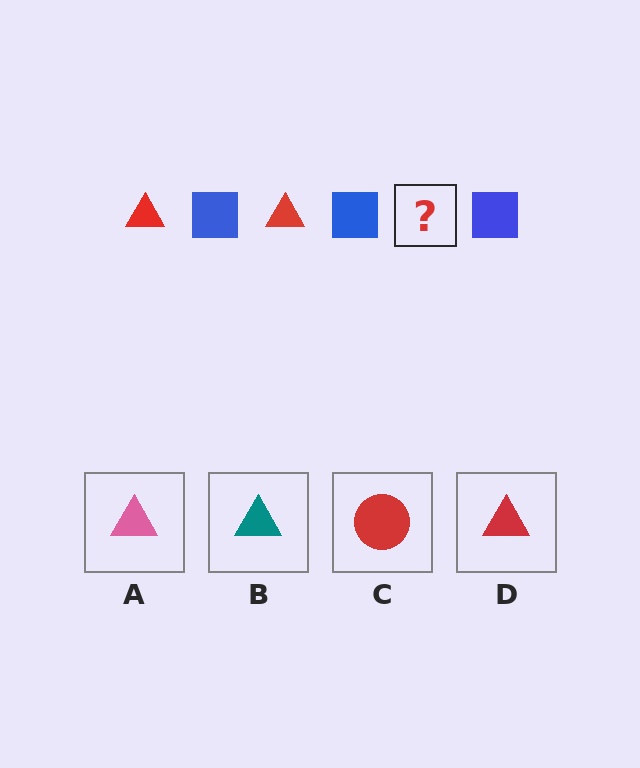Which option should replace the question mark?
Option D.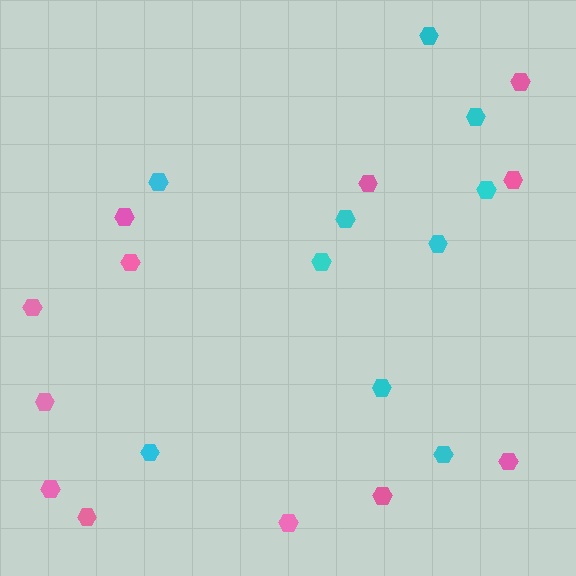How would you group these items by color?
There are 2 groups: one group of cyan hexagons (10) and one group of pink hexagons (12).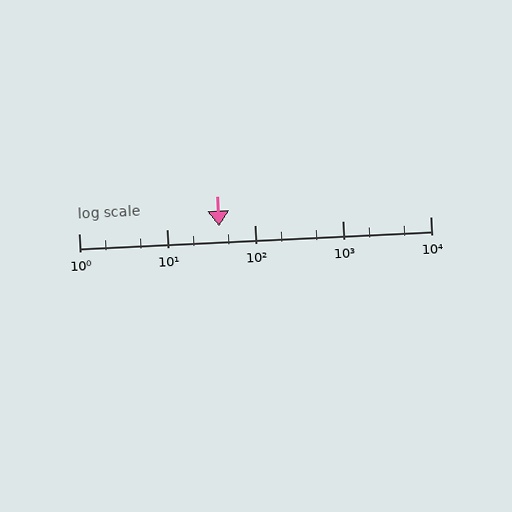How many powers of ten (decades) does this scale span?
The scale spans 4 decades, from 1 to 10000.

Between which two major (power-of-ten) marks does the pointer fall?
The pointer is between 10 and 100.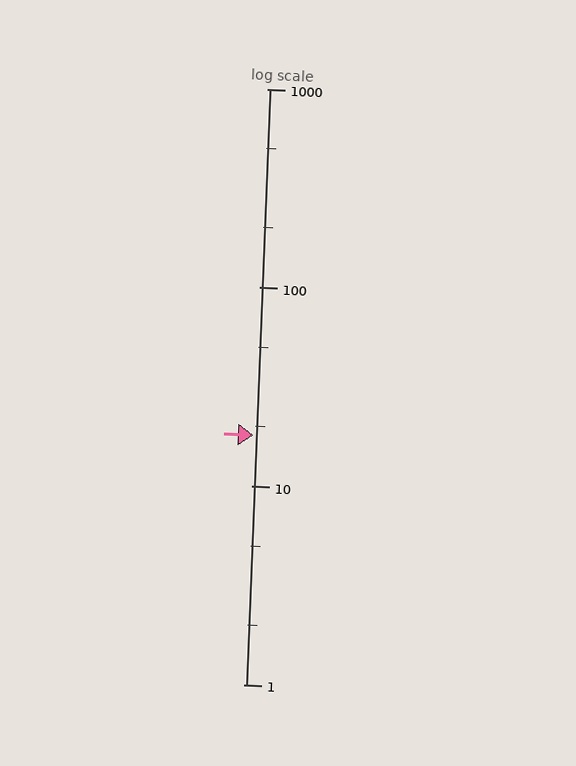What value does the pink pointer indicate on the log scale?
The pointer indicates approximately 18.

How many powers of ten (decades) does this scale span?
The scale spans 3 decades, from 1 to 1000.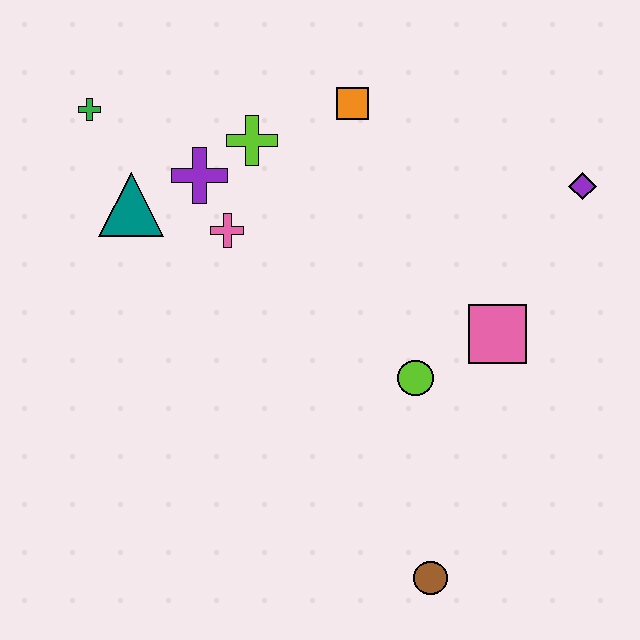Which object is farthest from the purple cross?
The brown circle is farthest from the purple cross.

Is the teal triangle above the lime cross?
No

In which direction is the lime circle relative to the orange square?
The lime circle is below the orange square.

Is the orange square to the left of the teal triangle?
No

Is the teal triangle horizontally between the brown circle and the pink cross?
No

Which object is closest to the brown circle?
The lime circle is closest to the brown circle.